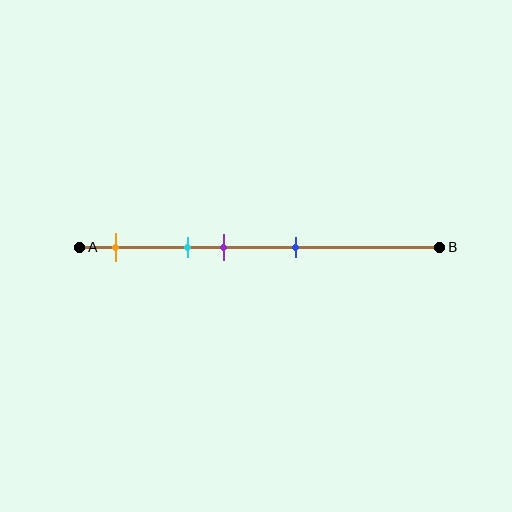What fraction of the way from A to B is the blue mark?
The blue mark is approximately 60% (0.6) of the way from A to B.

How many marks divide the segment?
There are 4 marks dividing the segment.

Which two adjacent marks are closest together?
The cyan and purple marks are the closest adjacent pair.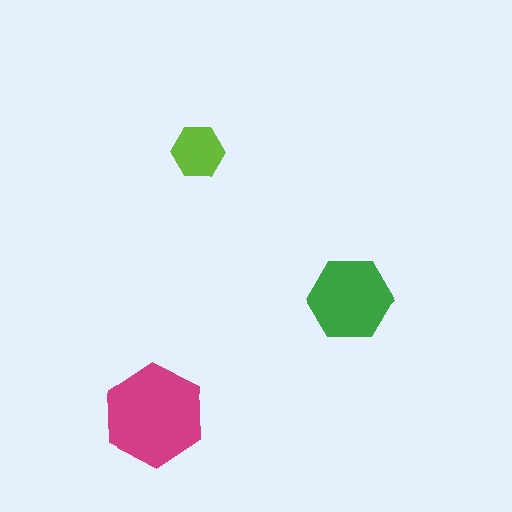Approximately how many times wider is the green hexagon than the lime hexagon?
About 1.5 times wider.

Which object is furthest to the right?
The green hexagon is rightmost.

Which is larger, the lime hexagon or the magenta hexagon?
The magenta one.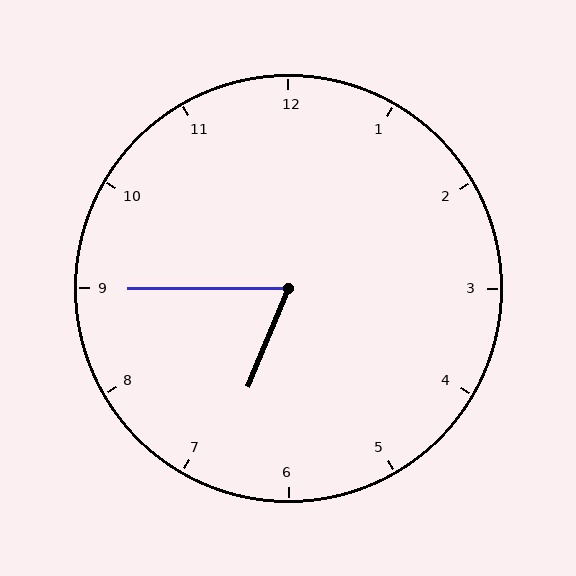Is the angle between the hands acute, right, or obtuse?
It is acute.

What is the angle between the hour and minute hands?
Approximately 68 degrees.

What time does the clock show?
6:45.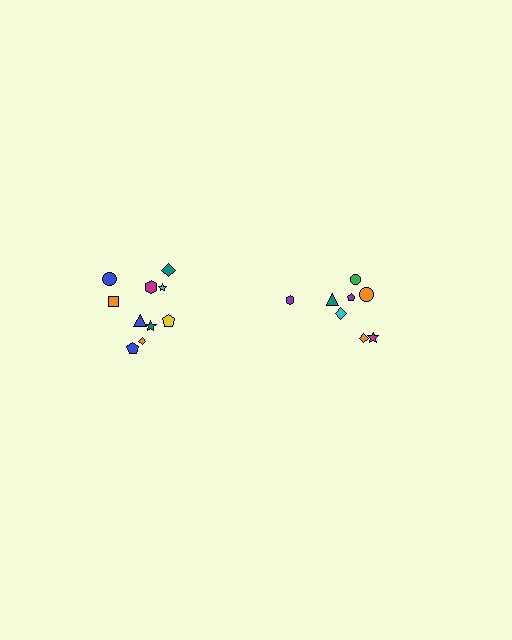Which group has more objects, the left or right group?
The left group.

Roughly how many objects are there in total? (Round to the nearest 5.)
Roughly 20 objects in total.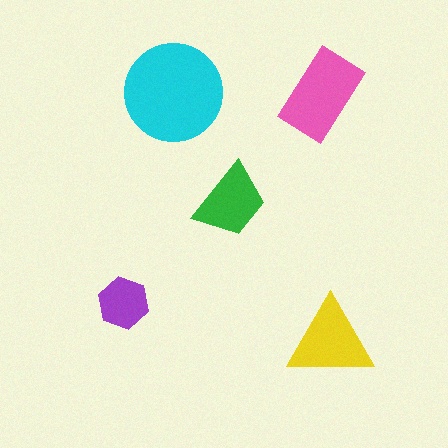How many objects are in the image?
There are 5 objects in the image.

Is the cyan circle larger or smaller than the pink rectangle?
Larger.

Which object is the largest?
The cyan circle.